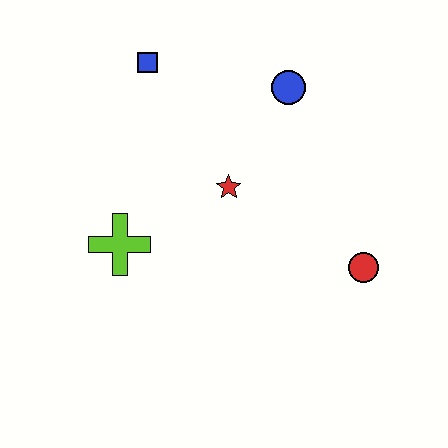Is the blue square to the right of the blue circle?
No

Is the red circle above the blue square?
No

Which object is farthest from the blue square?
The red circle is farthest from the blue square.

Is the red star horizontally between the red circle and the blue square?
Yes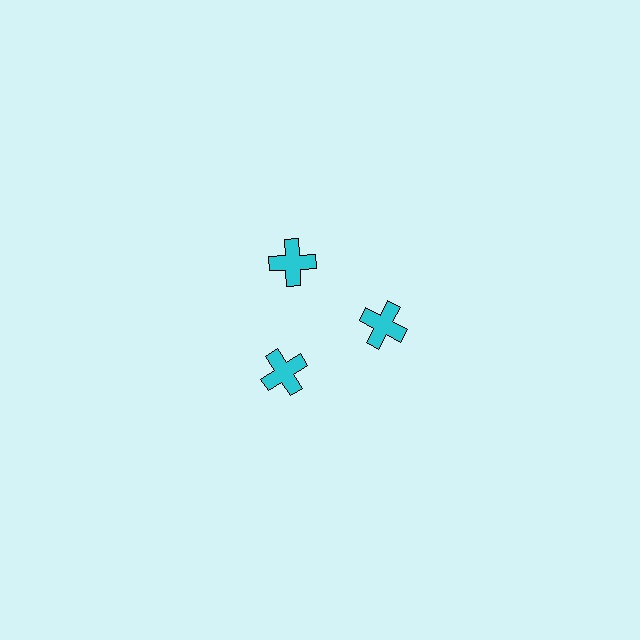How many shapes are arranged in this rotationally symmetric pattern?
There are 3 shapes, arranged in 3 groups of 1.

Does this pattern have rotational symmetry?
Yes, this pattern has 3-fold rotational symmetry. It looks the same after rotating 120 degrees around the center.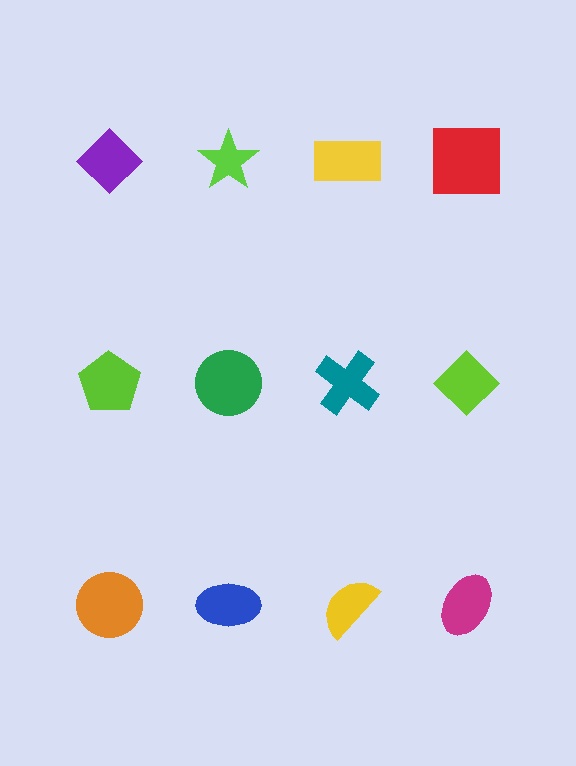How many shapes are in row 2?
4 shapes.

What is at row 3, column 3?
A yellow semicircle.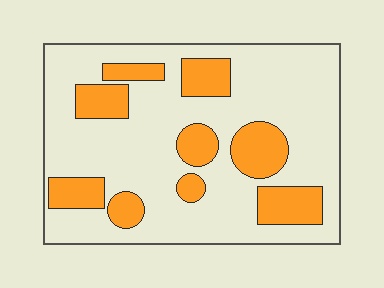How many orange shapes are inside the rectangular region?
9.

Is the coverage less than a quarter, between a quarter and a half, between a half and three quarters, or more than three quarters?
Between a quarter and a half.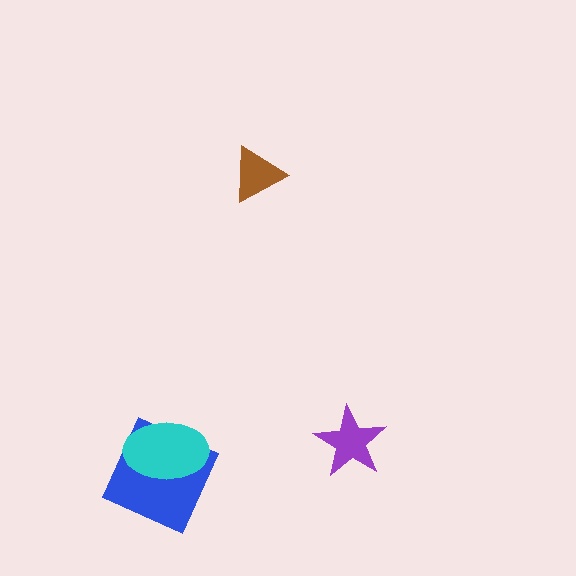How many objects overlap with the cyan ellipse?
1 object overlaps with the cyan ellipse.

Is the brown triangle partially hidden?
No, no other shape covers it.